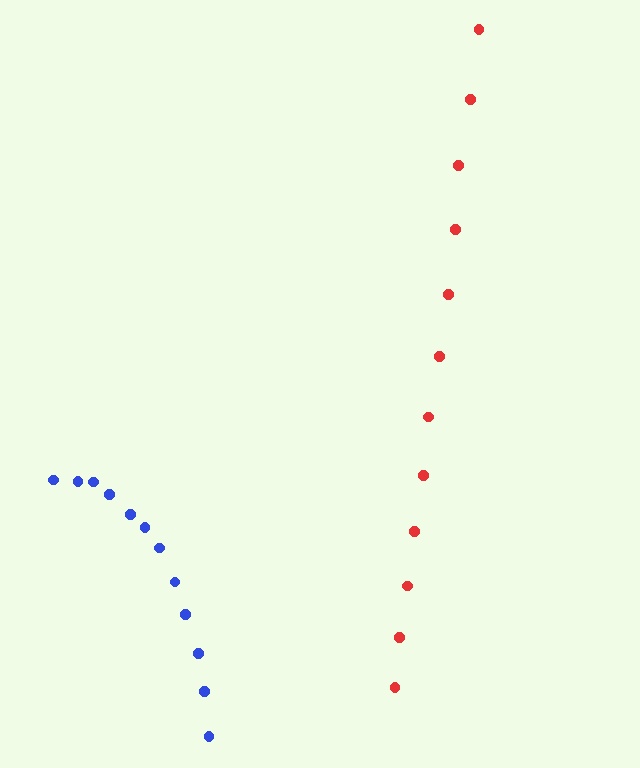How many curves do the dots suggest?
There are 2 distinct paths.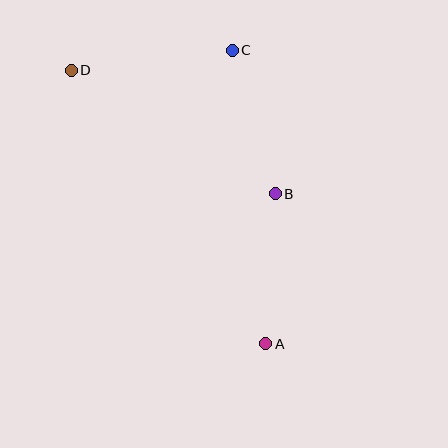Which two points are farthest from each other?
Points A and D are farthest from each other.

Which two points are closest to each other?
Points B and C are closest to each other.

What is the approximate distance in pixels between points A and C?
The distance between A and C is approximately 295 pixels.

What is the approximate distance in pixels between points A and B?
The distance between A and B is approximately 150 pixels.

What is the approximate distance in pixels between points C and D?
The distance between C and D is approximately 162 pixels.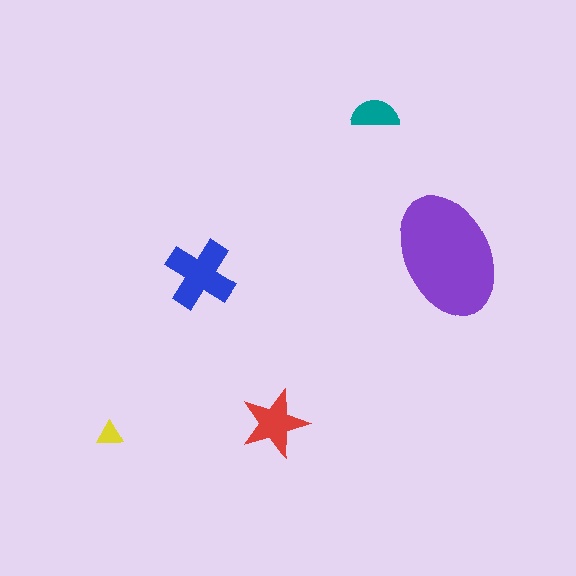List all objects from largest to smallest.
The purple ellipse, the blue cross, the red star, the teal semicircle, the yellow triangle.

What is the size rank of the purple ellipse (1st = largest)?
1st.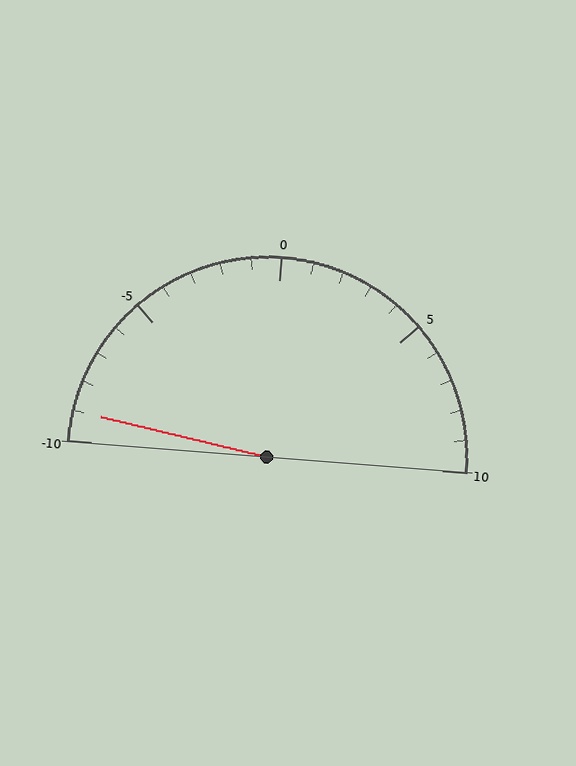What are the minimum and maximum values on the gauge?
The gauge ranges from -10 to 10.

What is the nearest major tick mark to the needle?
The nearest major tick mark is -10.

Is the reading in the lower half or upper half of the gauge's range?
The reading is in the lower half of the range (-10 to 10).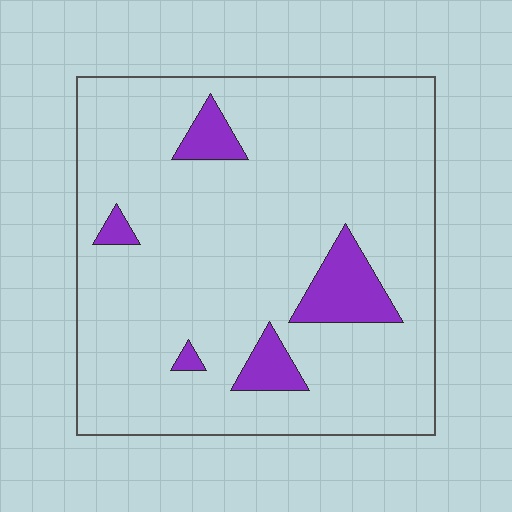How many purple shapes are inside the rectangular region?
5.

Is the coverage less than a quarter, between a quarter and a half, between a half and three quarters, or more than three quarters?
Less than a quarter.